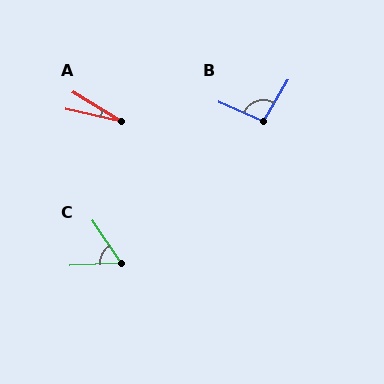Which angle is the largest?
B, at approximately 97 degrees.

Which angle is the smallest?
A, at approximately 19 degrees.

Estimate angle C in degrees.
Approximately 59 degrees.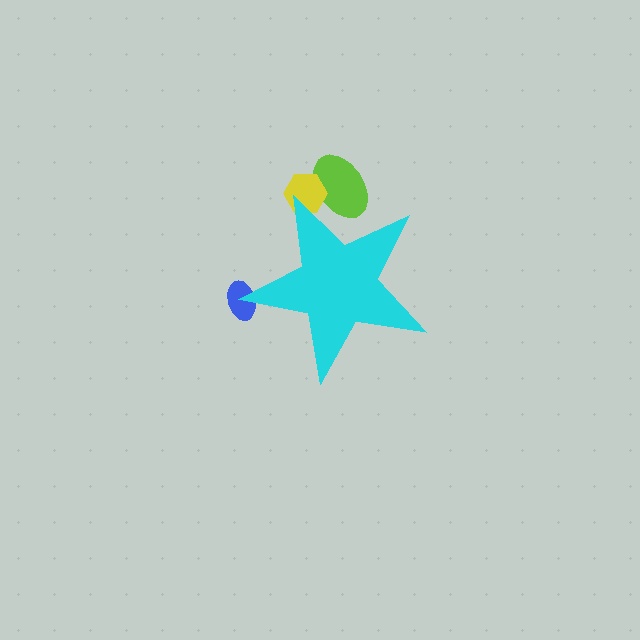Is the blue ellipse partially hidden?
Yes, the blue ellipse is partially hidden behind the cyan star.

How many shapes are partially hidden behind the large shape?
3 shapes are partially hidden.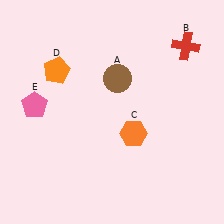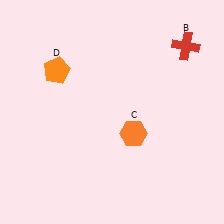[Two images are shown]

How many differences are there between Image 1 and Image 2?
There are 2 differences between the two images.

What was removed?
The pink pentagon (E), the brown circle (A) were removed in Image 2.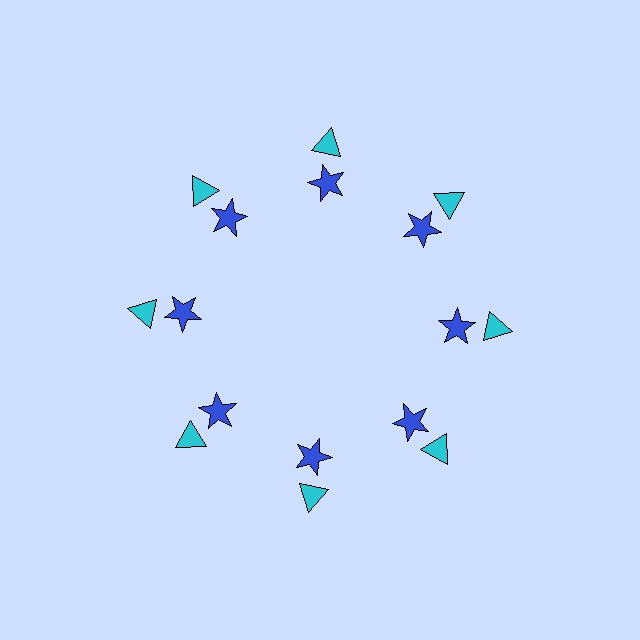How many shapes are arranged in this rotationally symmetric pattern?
There are 16 shapes, arranged in 8 groups of 2.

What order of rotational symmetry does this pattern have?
This pattern has 8-fold rotational symmetry.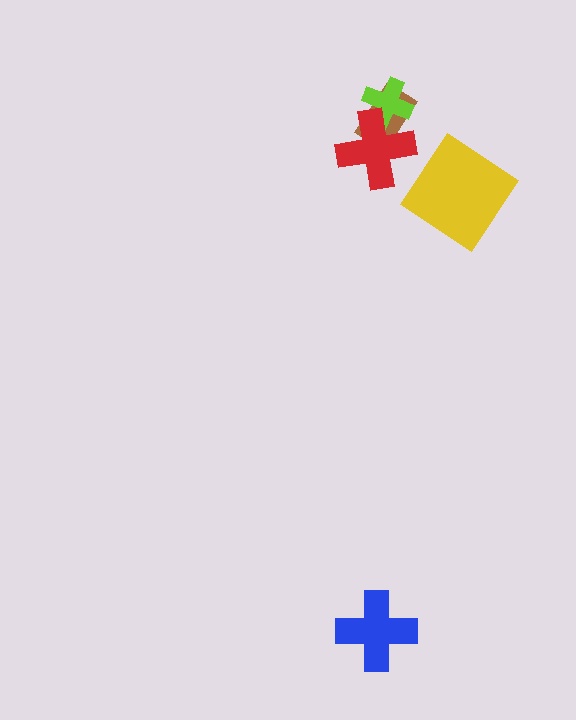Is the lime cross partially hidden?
Yes, it is partially covered by another shape.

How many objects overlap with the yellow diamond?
0 objects overlap with the yellow diamond.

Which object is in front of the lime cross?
The red cross is in front of the lime cross.